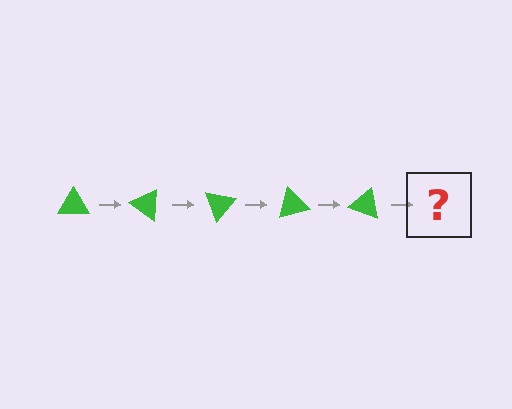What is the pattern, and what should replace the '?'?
The pattern is that the triangle rotates 35 degrees each step. The '?' should be a green triangle rotated 175 degrees.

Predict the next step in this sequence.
The next step is a green triangle rotated 175 degrees.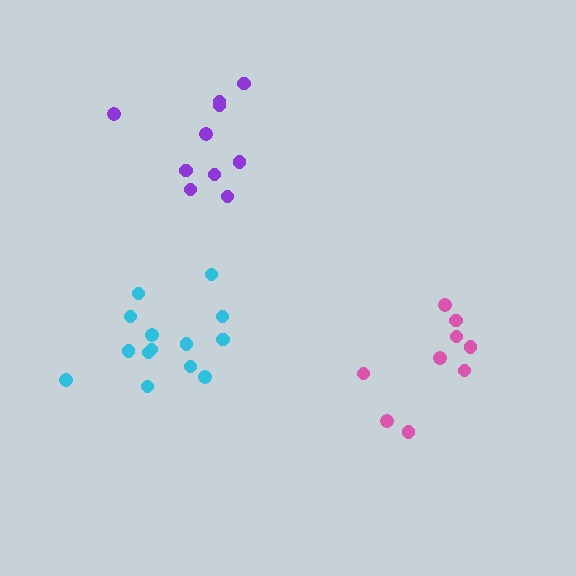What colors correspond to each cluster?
The clusters are colored: cyan, pink, purple.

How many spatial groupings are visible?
There are 3 spatial groupings.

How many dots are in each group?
Group 1: 14 dots, Group 2: 9 dots, Group 3: 10 dots (33 total).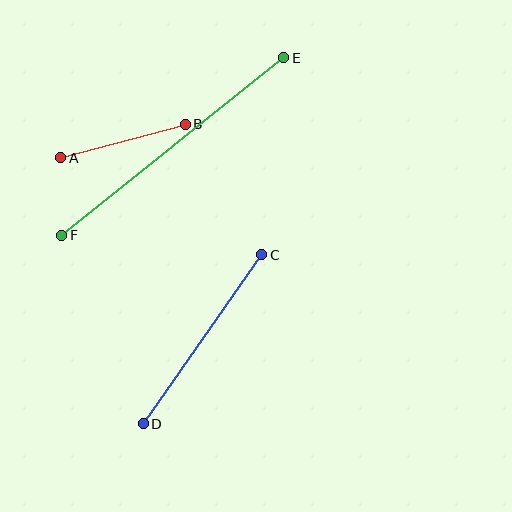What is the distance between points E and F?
The distance is approximately 284 pixels.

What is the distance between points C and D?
The distance is approximately 207 pixels.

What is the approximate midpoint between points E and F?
The midpoint is at approximately (173, 146) pixels.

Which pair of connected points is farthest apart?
Points E and F are farthest apart.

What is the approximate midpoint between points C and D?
The midpoint is at approximately (203, 339) pixels.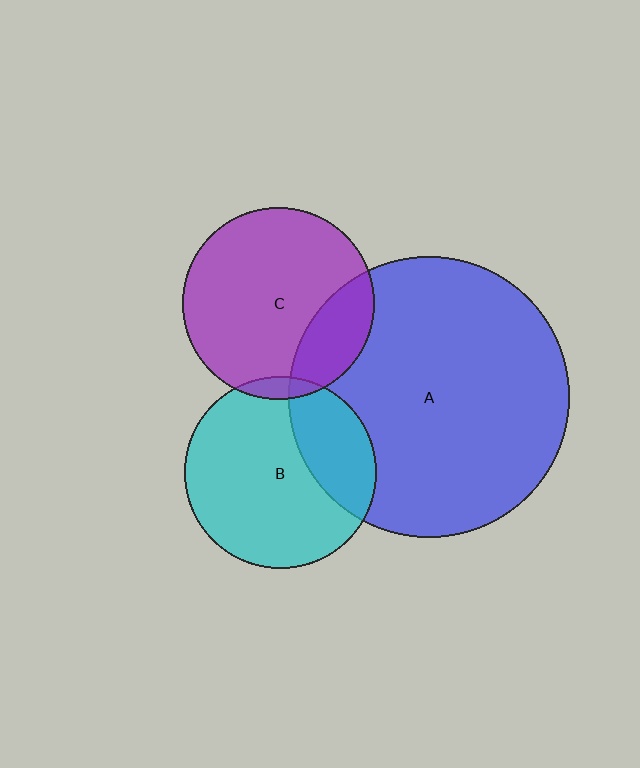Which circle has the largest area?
Circle A (blue).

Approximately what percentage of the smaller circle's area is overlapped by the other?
Approximately 25%.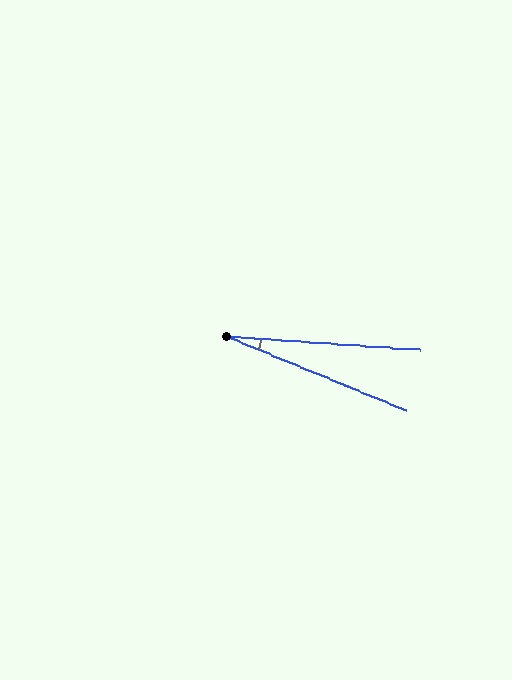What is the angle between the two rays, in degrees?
Approximately 18 degrees.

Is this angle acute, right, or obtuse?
It is acute.